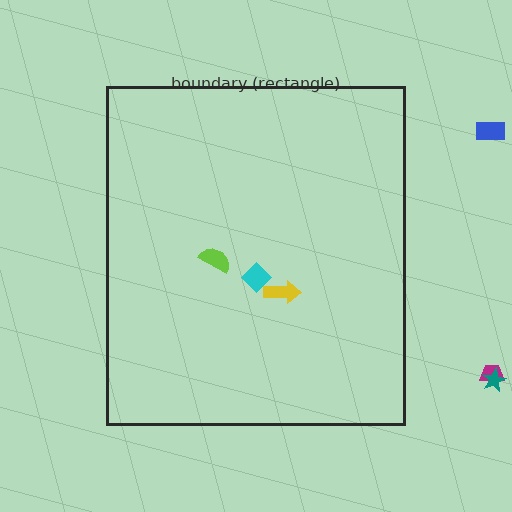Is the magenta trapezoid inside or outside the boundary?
Outside.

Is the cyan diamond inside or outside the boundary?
Inside.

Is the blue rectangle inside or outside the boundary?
Outside.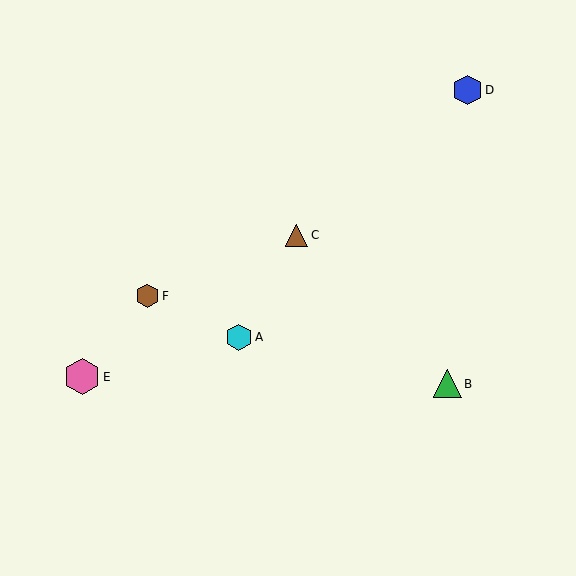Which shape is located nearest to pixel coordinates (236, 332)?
The cyan hexagon (labeled A) at (239, 337) is nearest to that location.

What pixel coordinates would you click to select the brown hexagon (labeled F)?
Click at (147, 296) to select the brown hexagon F.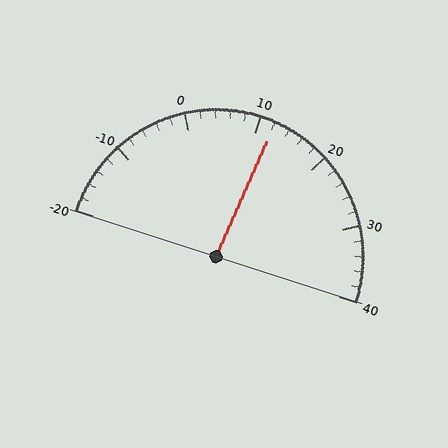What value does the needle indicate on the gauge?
The needle indicates approximately 12.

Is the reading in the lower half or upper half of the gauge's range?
The reading is in the upper half of the range (-20 to 40).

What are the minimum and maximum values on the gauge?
The gauge ranges from -20 to 40.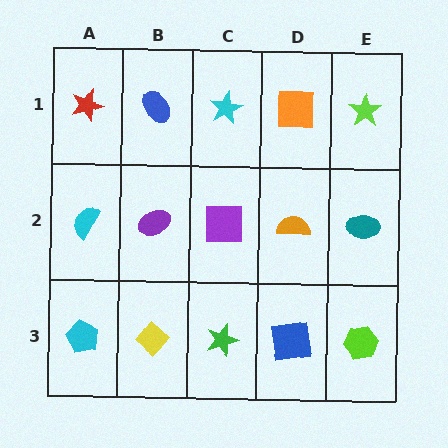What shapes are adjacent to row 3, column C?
A purple square (row 2, column C), a yellow diamond (row 3, column B), a blue square (row 3, column D).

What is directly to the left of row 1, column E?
An orange square.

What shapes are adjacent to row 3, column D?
An orange semicircle (row 2, column D), a green star (row 3, column C), a lime hexagon (row 3, column E).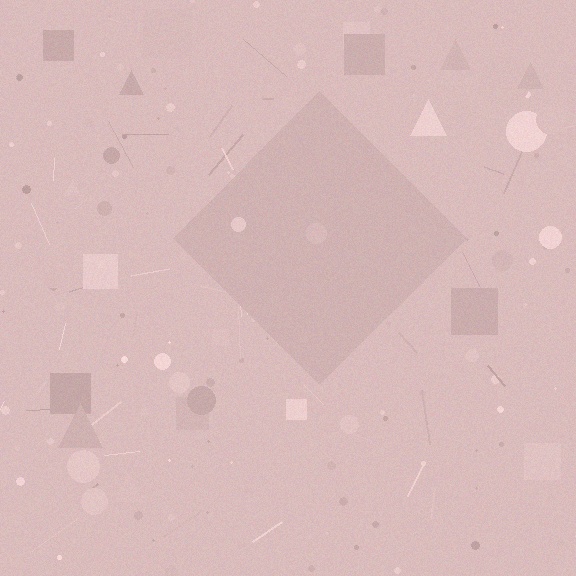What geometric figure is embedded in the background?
A diamond is embedded in the background.